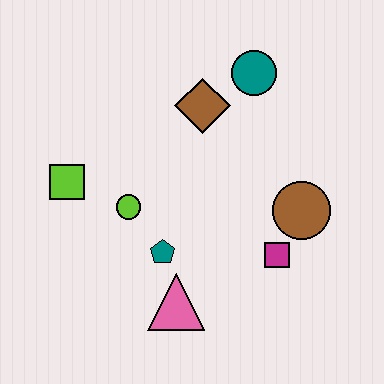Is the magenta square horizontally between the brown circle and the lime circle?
Yes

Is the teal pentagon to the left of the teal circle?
Yes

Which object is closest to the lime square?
The lime circle is closest to the lime square.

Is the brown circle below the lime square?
Yes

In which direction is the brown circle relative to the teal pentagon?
The brown circle is to the right of the teal pentagon.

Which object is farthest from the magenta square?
The lime square is farthest from the magenta square.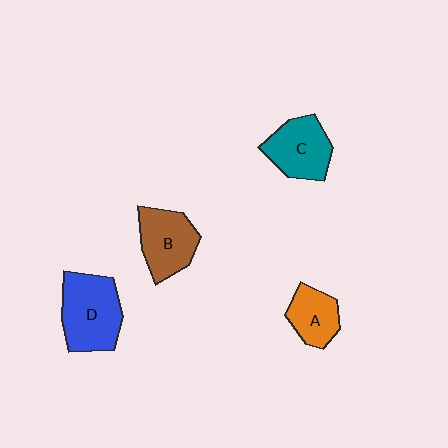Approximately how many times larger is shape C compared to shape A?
Approximately 1.3 times.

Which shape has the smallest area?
Shape A (orange).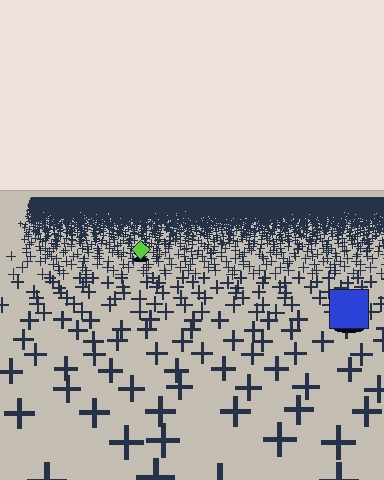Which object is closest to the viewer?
The blue square is closest. The texture marks near it are larger and more spread out.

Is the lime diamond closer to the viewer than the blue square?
No. The blue square is closer — you can tell from the texture gradient: the ground texture is coarser near it.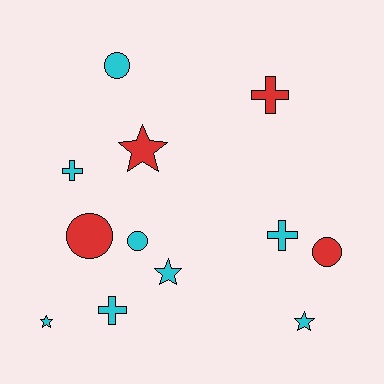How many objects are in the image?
There are 12 objects.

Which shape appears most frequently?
Cross, with 4 objects.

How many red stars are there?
There is 1 red star.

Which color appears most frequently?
Cyan, with 8 objects.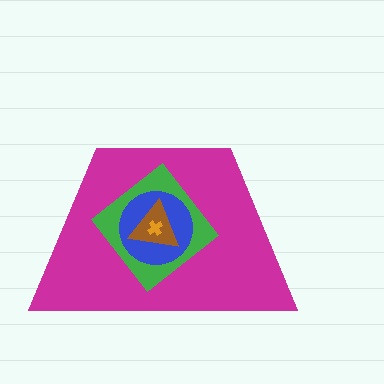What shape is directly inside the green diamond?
The blue circle.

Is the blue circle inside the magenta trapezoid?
Yes.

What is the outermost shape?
The magenta trapezoid.